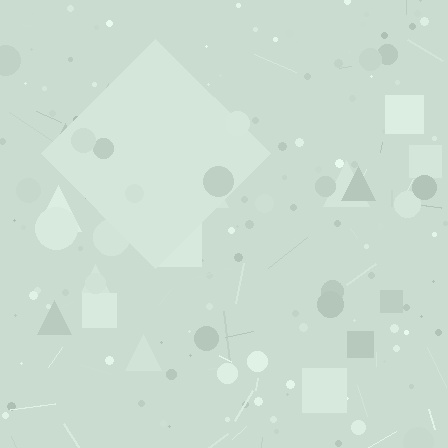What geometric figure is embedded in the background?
A diamond is embedded in the background.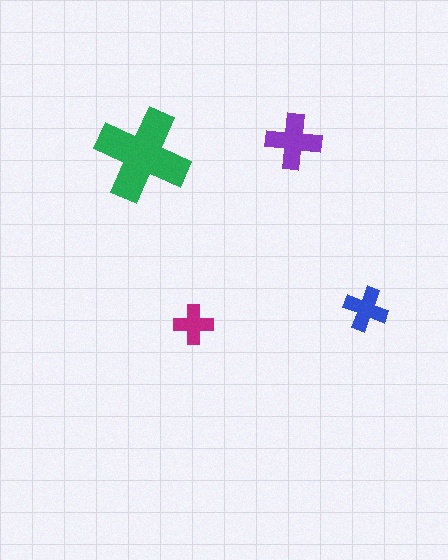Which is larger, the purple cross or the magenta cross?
The purple one.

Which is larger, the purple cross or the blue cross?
The purple one.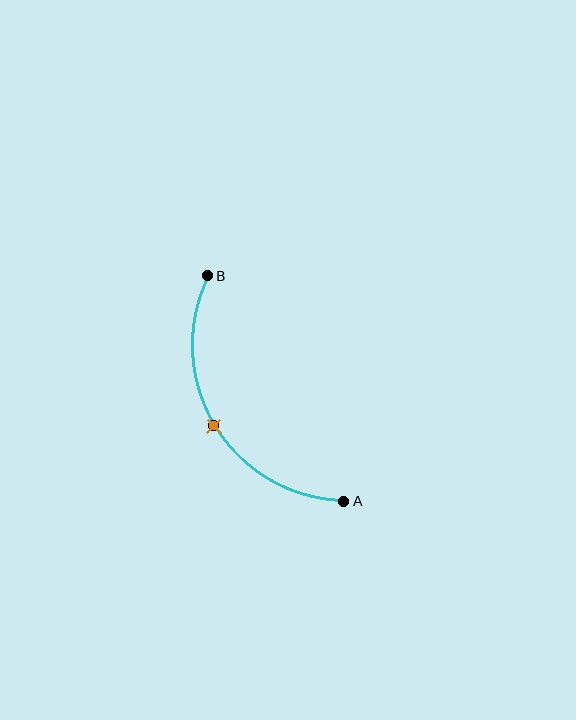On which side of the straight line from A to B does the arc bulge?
The arc bulges to the left of the straight line connecting A and B.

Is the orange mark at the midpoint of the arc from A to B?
Yes. The orange mark lies on the arc at equal arc-length from both A and B — it is the arc midpoint.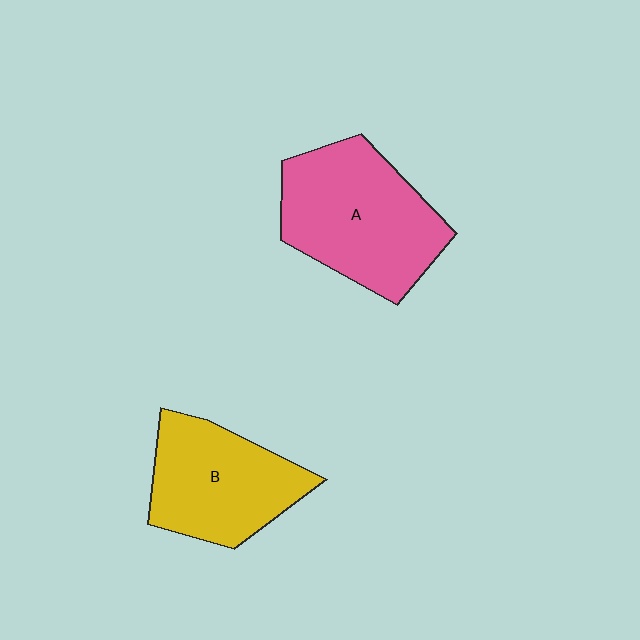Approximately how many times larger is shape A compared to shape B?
Approximately 1.2 times.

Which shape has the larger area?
Shape A (pink).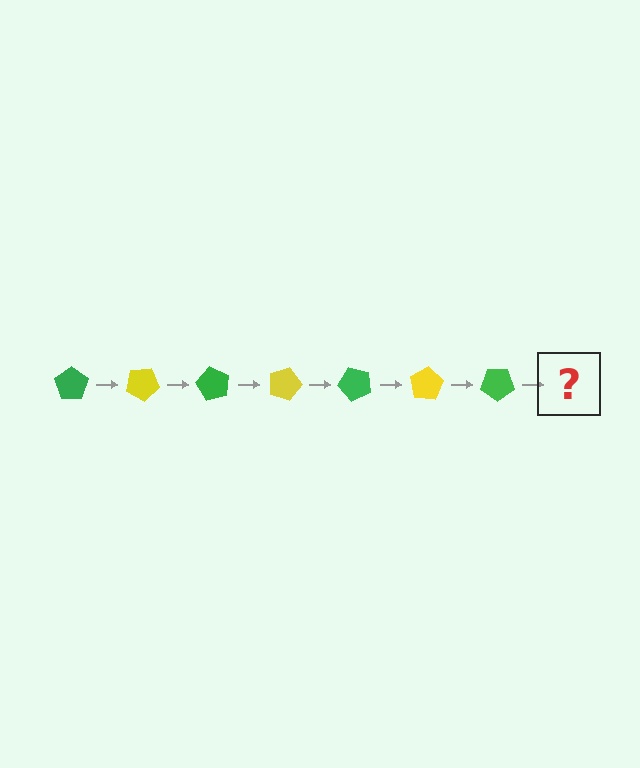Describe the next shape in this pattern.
It should be a yellow pentagon, rotated 210 degrees from the start.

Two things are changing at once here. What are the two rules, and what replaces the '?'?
The two rules are that it rotates 30 degrees each step and the color cycles through green and yellow. The '?' should be a yellow pentagon, rotated 210 degrees from the start.